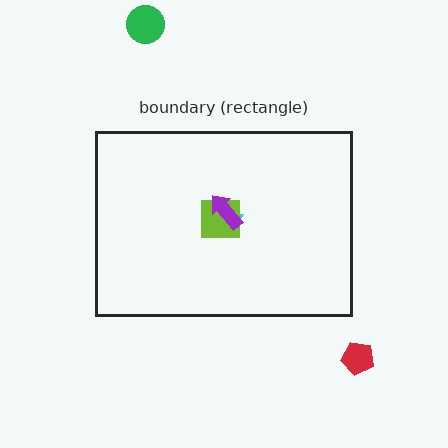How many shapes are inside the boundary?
3 inside, 2 outside.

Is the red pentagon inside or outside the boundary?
Outside.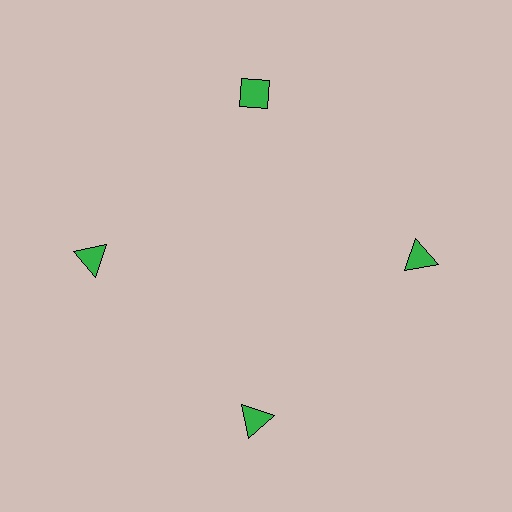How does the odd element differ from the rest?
It has a different shape: diamond instead of triangle.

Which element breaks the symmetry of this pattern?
The green diamond at roughly the 12 o'clock position breaks the symmetry. All other shapes are green triangles.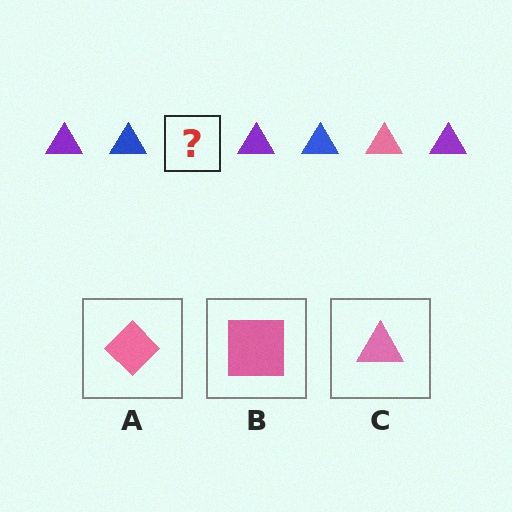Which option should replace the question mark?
Option C.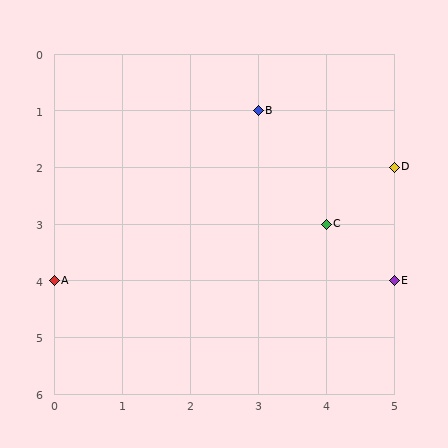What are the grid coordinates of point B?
Point B is at grid coordinates (3, 1).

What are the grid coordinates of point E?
Point E is at grid coordinates (5, 4).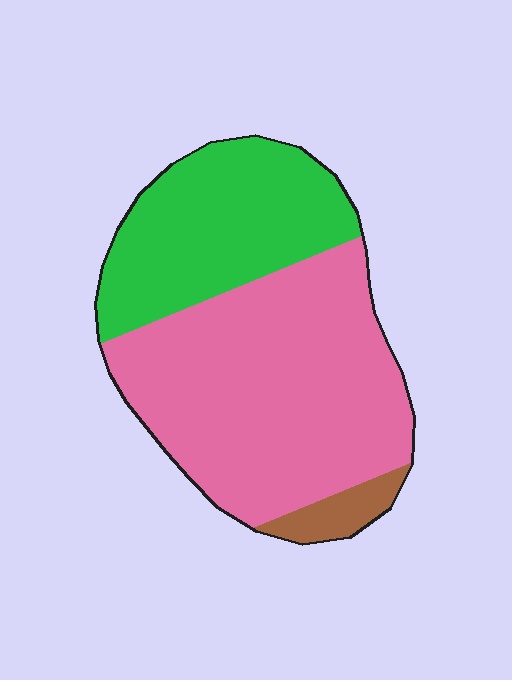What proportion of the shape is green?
Green covers 34% of the shape.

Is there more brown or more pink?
Pink.